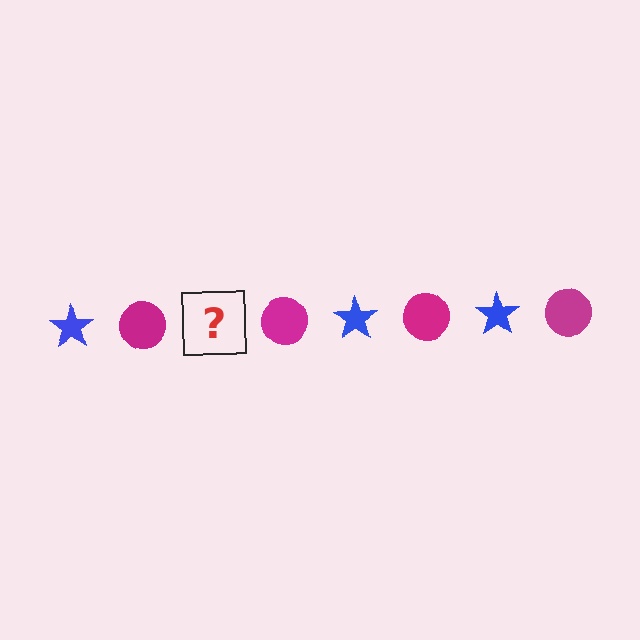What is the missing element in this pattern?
The missing element is a blue star.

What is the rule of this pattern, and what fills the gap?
The rule is that the pattern alternates between blue star and magenta circle. The gap should be filled with a blue star.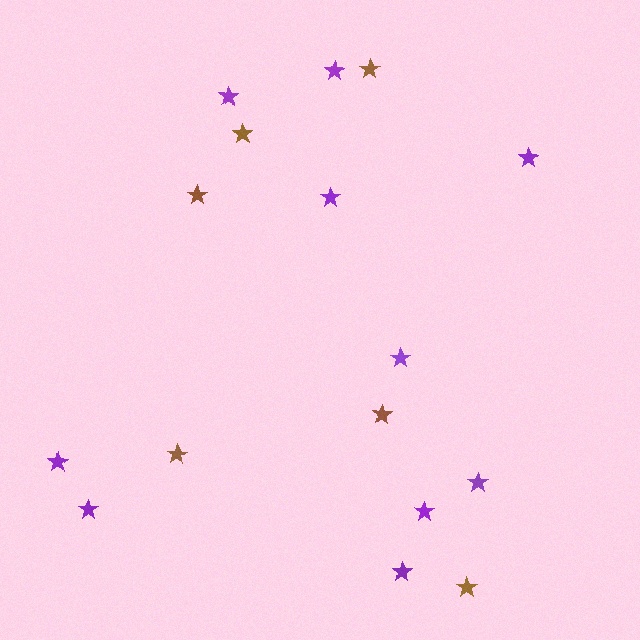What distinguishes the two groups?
There are 2 groups: one group of brown stars (6) and one group of purple stars (10).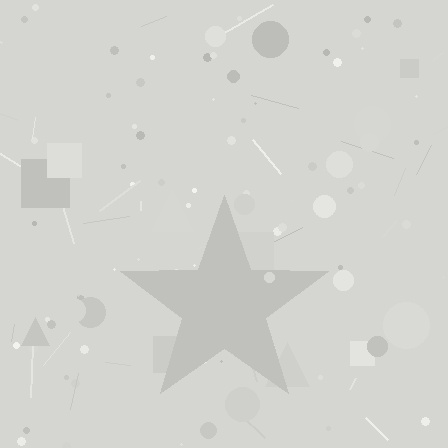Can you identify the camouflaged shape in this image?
The camouflaged shape is a star.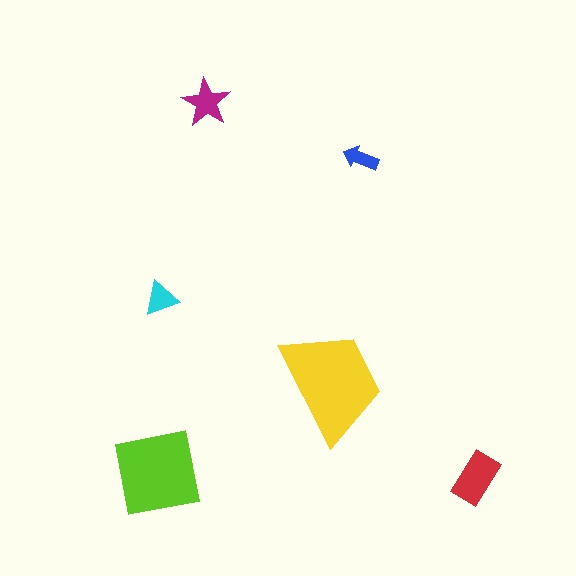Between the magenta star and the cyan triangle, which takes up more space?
The magenta star.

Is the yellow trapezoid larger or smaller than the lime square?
Larger.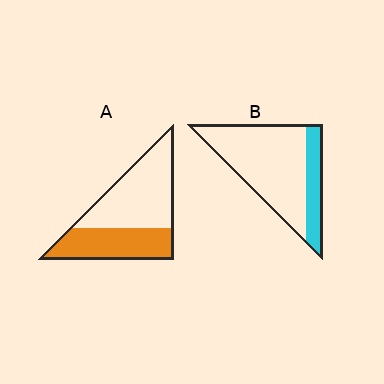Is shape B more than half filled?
No.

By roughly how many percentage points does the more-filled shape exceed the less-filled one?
By roughly 20 percentage points (A over B).